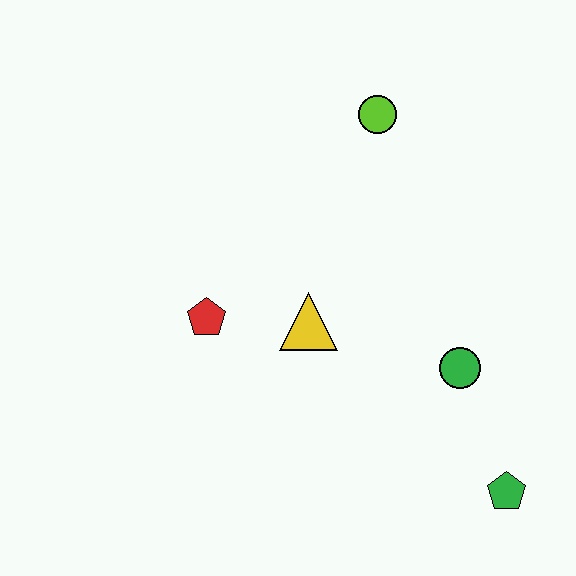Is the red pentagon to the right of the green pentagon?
No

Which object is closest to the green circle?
The green pentagon is closest to the green circle.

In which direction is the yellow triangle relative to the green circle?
The yellow triangle is to the left of the green circle.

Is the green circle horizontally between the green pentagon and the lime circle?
Yes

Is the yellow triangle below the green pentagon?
No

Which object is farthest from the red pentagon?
The green pentagon is farthest from the red pentagon.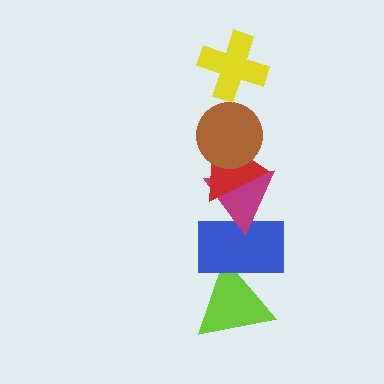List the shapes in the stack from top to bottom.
From top to bottom: the yellow cross, the brown circle, the red triangle, the magenta triangle, the blue rectangle, the lime triangle.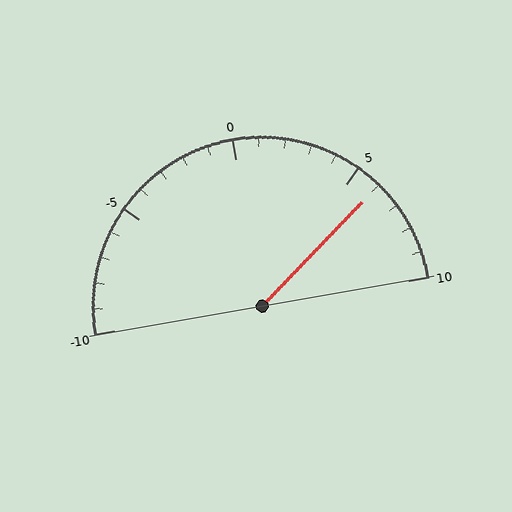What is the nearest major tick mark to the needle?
The nearest major tick mark is 5.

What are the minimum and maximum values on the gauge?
The gauge ranges from -10 to 10.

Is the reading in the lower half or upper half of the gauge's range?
The reading is in the upper half of the range (-10 to 10).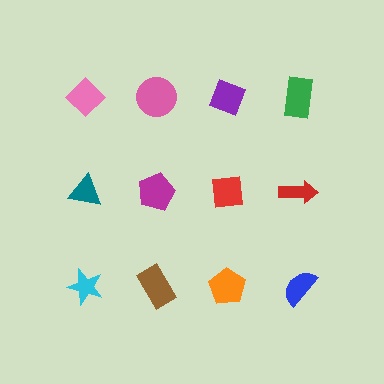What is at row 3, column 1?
A cyan star.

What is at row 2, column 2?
A magenta pentagon.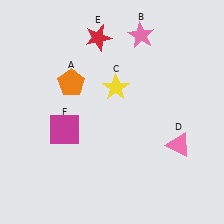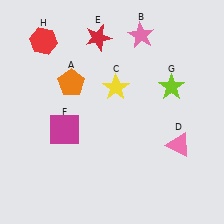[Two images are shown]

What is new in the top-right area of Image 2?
A lime star (G) was added in the top-right area of Image 2.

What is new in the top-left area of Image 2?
A red hexagon (H) was added in the top-left area of Image 2.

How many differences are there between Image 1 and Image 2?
There are 2 differences between the two images.